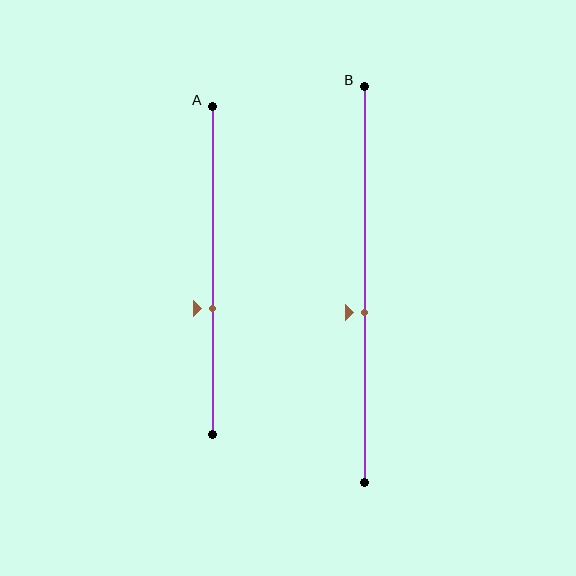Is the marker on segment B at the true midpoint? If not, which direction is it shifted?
No, the marker on segment B is shifted downward by about 7% of the segment length.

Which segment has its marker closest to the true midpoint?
Segment B has its marker closest to the true midpoint.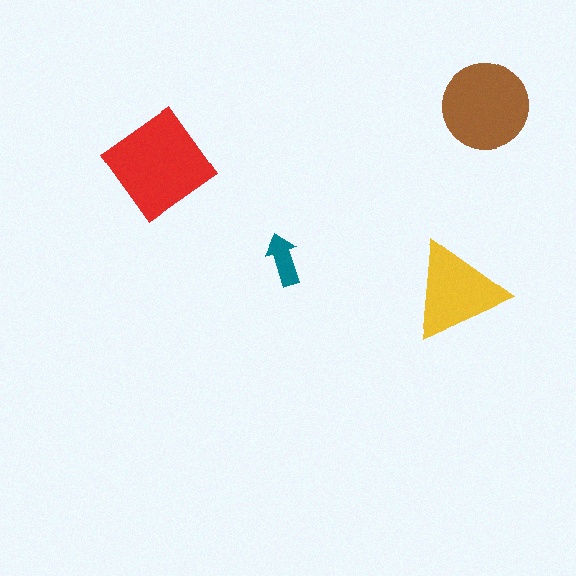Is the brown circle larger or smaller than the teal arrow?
Larger.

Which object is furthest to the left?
The red diamond is leftmost.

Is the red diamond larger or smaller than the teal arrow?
Larger.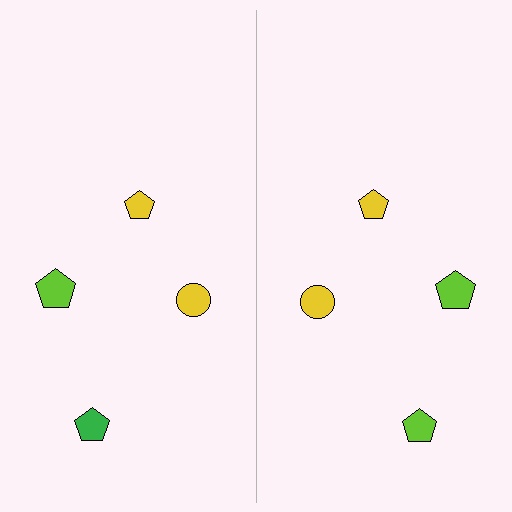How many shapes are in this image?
There are 8 shapes in this image.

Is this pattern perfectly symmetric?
No, the pattern is not perfectly symmetric. The lime pentagon on the right side breaks the symmetry — its mirror counterpart is green.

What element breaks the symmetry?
The lime pentagon on the right side breaks the symmetry — its mirror counterpart is green.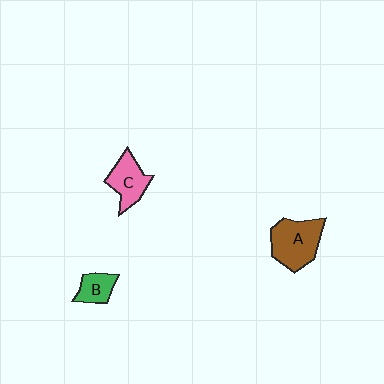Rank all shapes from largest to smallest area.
From largest to smallest: A (brown), C (pink), B (green).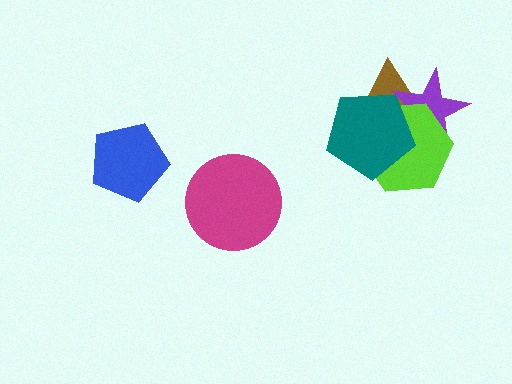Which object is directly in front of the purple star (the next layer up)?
The lime hexagon is directly in front of the purple star.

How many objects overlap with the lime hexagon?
3 objects overlap with the lime hexagon.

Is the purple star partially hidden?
Yes, it is partially covered by another shape.